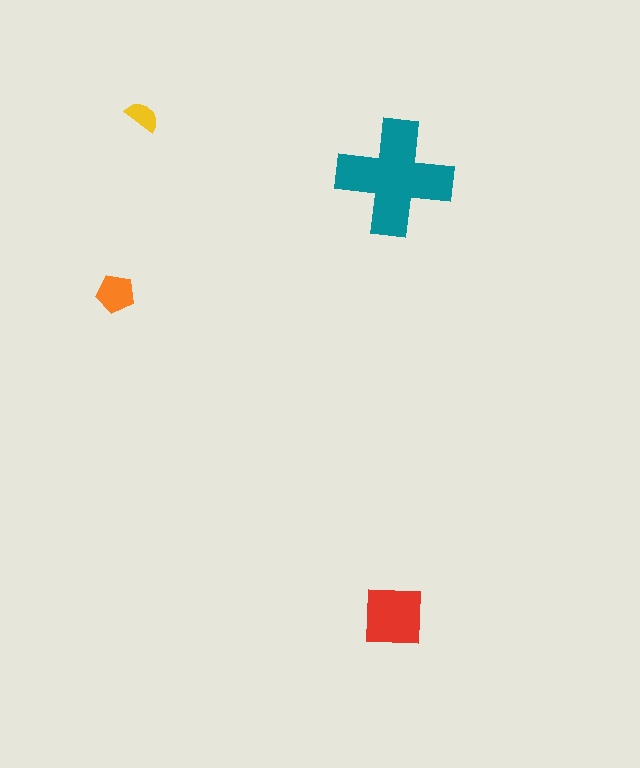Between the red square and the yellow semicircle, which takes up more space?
The red square.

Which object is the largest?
The teal cross.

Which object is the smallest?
The yellow semicircle.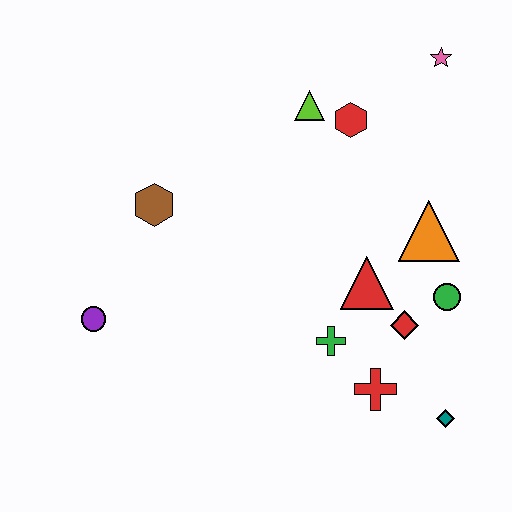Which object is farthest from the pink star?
The purple circle is farthest from the pink star.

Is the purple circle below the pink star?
Yes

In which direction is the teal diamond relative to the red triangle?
The teal diamond is below the red triangle.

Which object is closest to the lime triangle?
The red hexagon is closest to the lime triangle.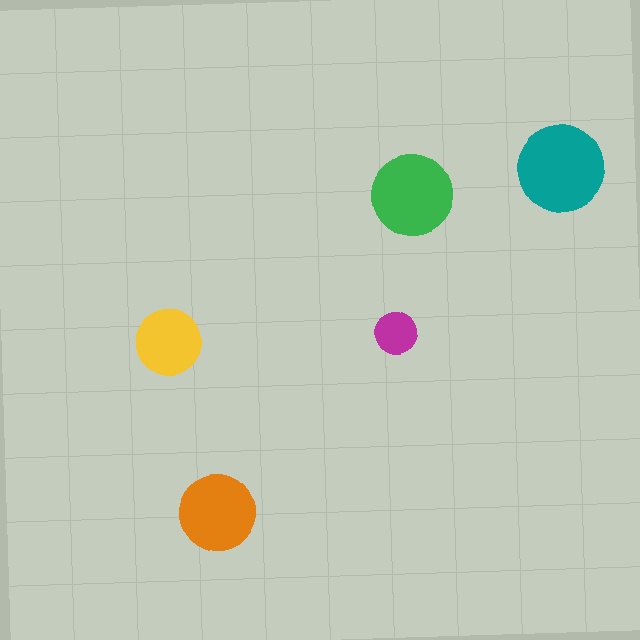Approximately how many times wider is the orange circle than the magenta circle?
About 2 times wider.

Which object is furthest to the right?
The teal circle is rightmost.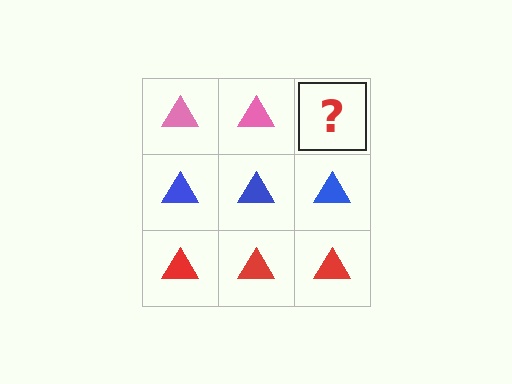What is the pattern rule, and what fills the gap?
The rule is that each row has a consistent color. The gap should be filled with a pink triangle.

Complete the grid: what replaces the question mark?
The question mark should be replaced with a pink triangle.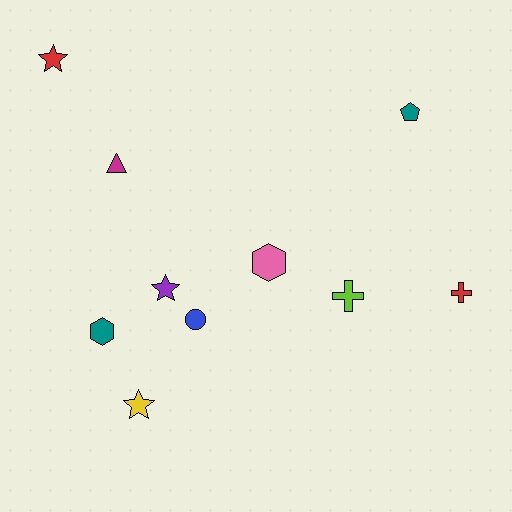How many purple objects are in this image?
There is 1 purple object.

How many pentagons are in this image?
There is 1 pentagon.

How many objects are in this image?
There are 10 objects.